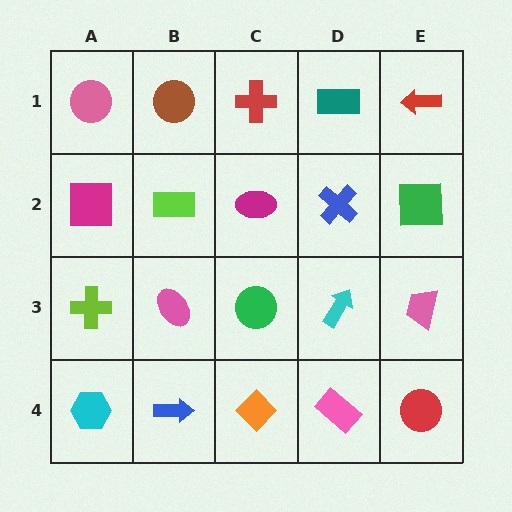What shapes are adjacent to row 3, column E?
A green square (row 2, column E), a red circle (row 4, column E), a cyan arrow (row 3, column D).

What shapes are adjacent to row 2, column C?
A red cross (row 1, column C), a green circle (row 3, column C), a lime rectangle (row 2, column B), a blue cross (row 2, column D).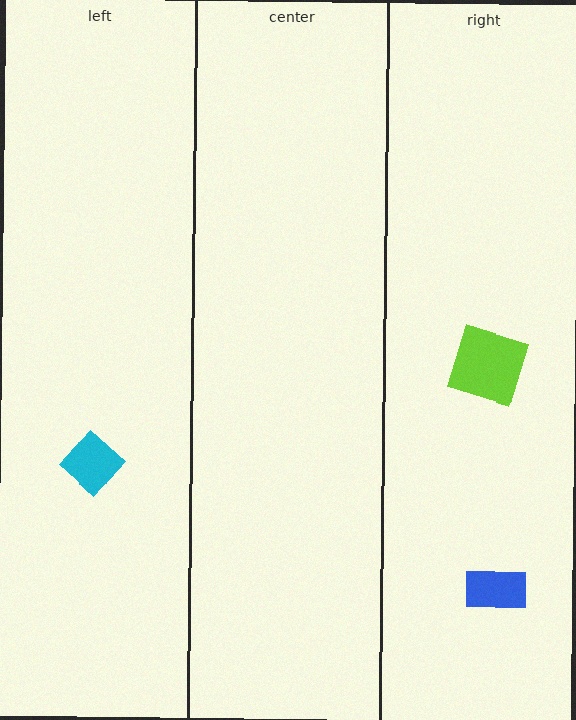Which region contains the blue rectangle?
The right region.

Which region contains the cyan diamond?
The left region.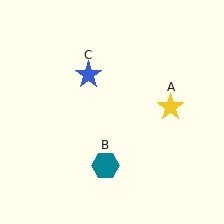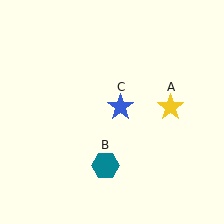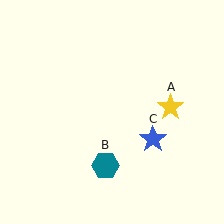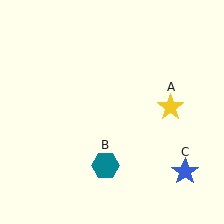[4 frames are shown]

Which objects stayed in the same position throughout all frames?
Yellow star (object A) and teal hexagon (object B) remained stationary.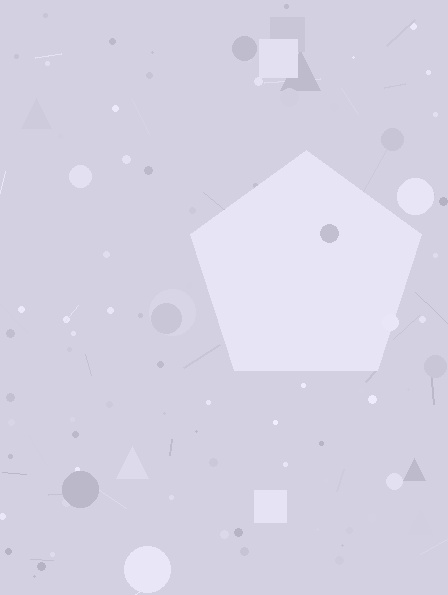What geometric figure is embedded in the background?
A pentagon is embedded in the background.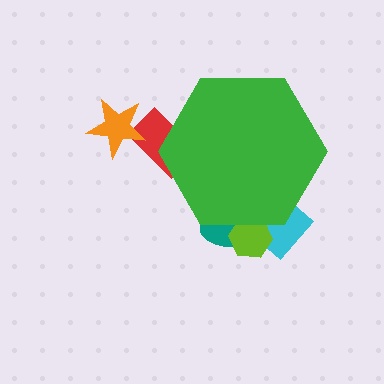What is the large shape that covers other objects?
A green hexagon.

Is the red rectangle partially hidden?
Yes, the red rectangle is partially hidden behind the green hexagon.